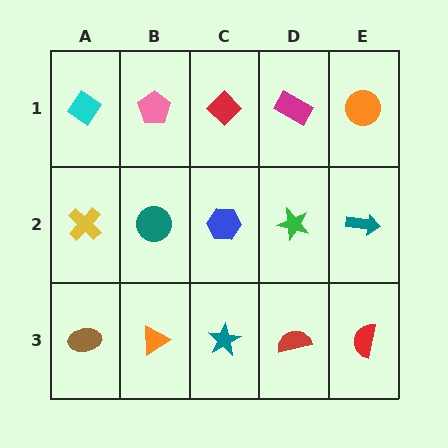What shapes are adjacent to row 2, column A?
A cyan diamond (row 1, column A), a brown ellipse (row 3, column A), a teal circle (row 2, column B).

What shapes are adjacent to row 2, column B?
A pink pentagon (row 1, column B), an orange triangle (row 3, column B), a yellow cross (row 2, column A), a blue hexagon (row 2, column C).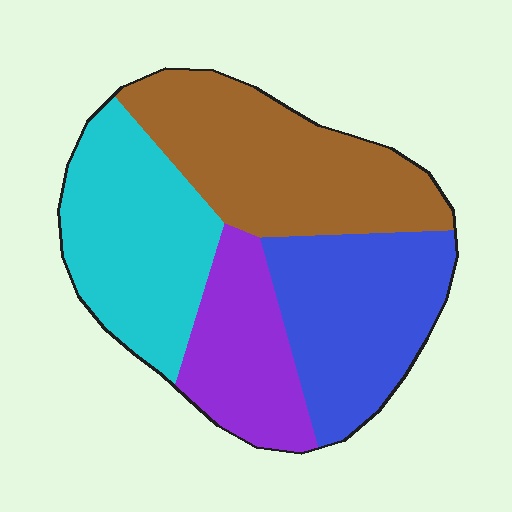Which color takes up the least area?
Purple, at roughly 20%.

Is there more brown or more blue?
Brown.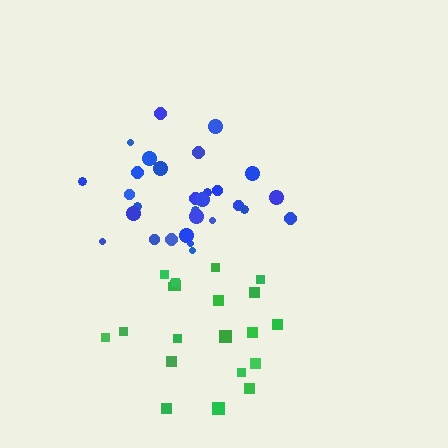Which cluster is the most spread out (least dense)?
Green.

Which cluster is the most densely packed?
Blue.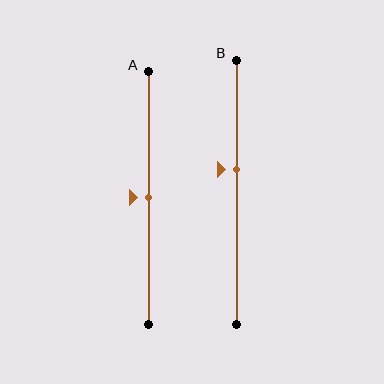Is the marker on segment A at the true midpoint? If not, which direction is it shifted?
Yes, the marker on segment A is at the true midpoint.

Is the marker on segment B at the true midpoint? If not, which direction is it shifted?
No, the marker on segment B is shifted upward by about 8% of the segment length.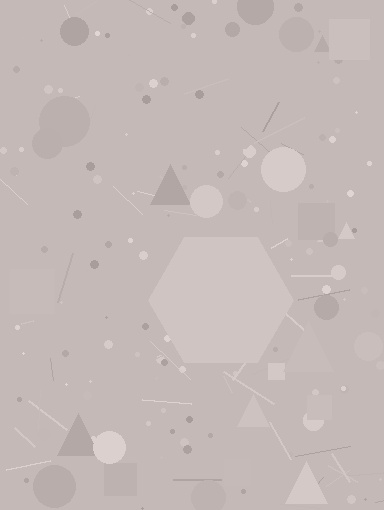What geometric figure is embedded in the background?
A hexagon is embedded in the background.